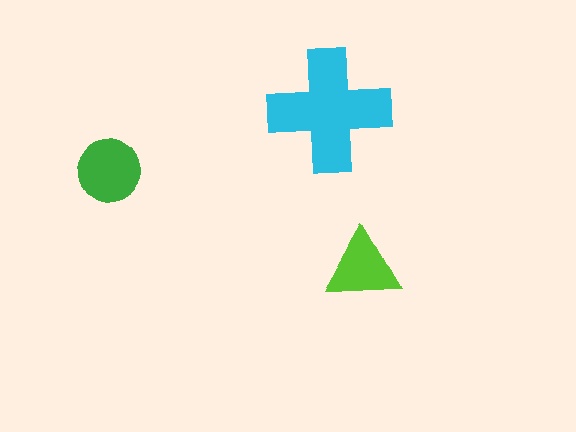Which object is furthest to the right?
The lime triangle is rightmost.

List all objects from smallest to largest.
The lime triangle, the green circle, the cyan cross.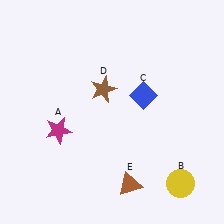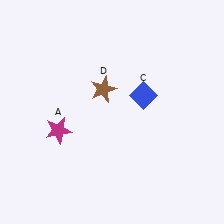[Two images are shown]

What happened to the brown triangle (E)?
The brown triangle (E) was removed in Image 2. It was in the bottom-right area of Image 1.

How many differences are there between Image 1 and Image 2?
There are 2 differences between the two images.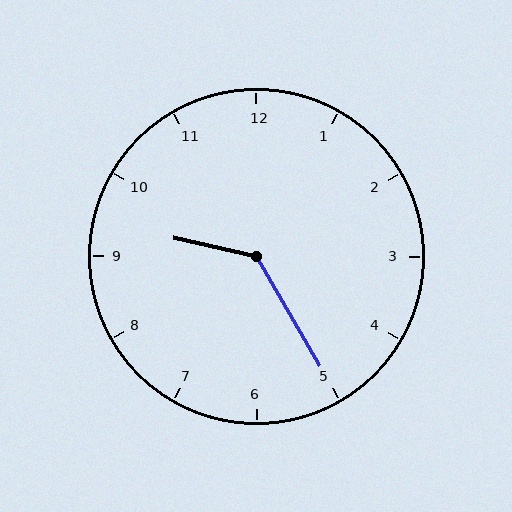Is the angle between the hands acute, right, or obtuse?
It is obtuse.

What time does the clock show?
9:25.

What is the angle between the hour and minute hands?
Approximately 132 degrees.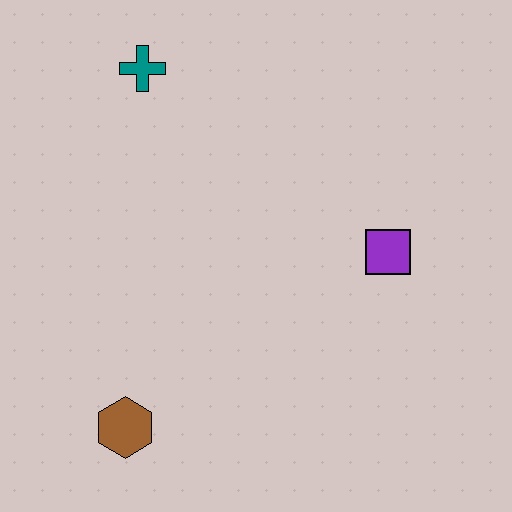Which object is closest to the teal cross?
The purple square is closest to the teal cross.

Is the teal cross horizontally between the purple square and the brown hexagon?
Yes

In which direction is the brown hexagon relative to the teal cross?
The brown hexagon is below the teal cross.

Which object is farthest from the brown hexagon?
The teal cross is farthest from the brown hexagon.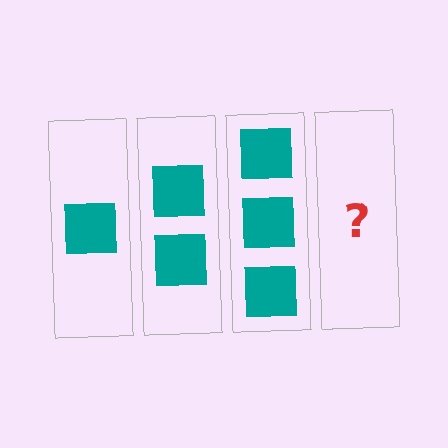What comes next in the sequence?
The next element should be 4 squares.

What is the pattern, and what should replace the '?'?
The pattern is that each step adds one more square. The '?' should be 4 squares.